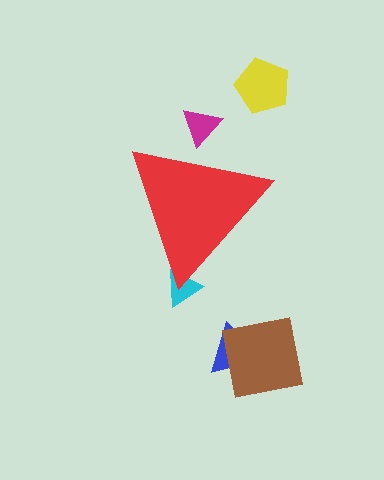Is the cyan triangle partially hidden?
Yes, the cyan triangle is partially hidden behind the red triangle.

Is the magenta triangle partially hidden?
Yes, the magenta triangle is partially hidden behind the red triangle.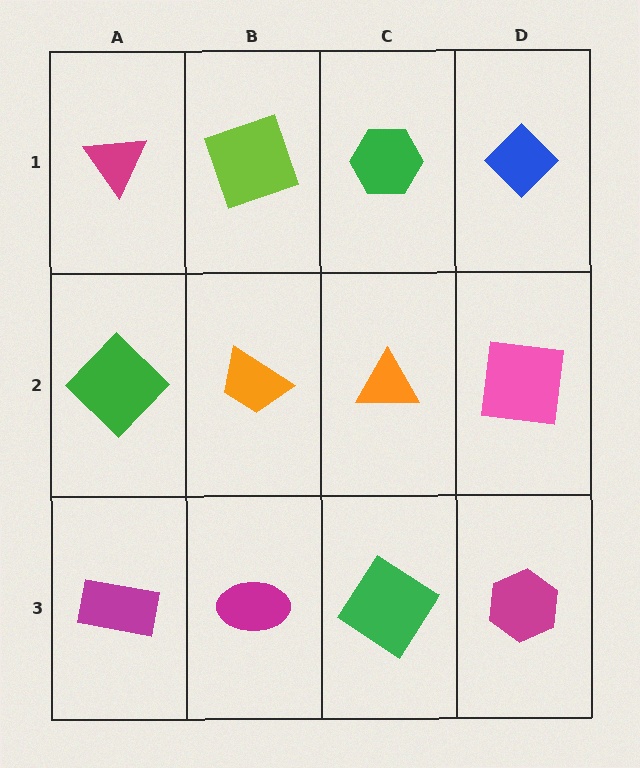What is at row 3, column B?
A magenta ellipse.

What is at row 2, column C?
An orange triangle.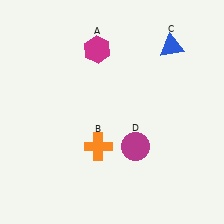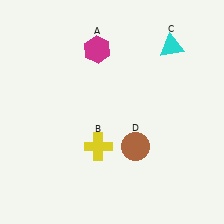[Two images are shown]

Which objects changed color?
B changed from orange to yellow. C changed from blue to cyan. D changed from magenta to brown.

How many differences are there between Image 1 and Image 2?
There are 3 differences between the two images.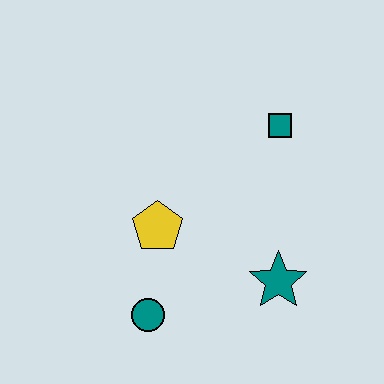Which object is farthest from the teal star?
The teal square is farthest from the teal star.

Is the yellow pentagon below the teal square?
Yes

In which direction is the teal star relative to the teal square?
The teal star is below the teal square.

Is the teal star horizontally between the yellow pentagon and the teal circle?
No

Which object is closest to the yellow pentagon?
The teal circle is closest to the yellow pentagon.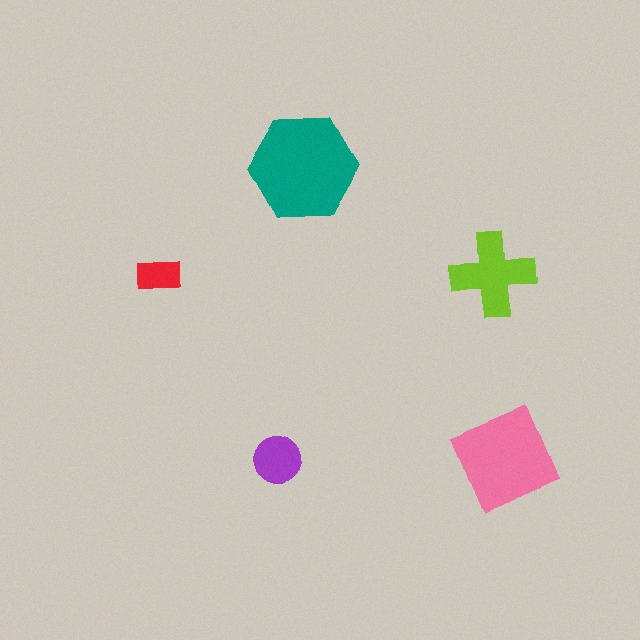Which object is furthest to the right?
The pink diamond is rightmost.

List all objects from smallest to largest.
The red rectangle, the purple circle, the lime cross, the pink diamond, the teal hexagon.